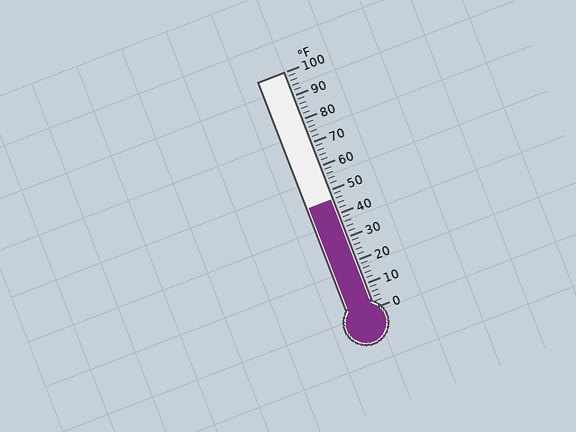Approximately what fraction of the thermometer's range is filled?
The thermometer is filled to approximately 45% of its range.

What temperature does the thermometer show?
The thermometer shows approximately 46°F.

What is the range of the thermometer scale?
The thermometer scale ranges from 0°F to 100°F.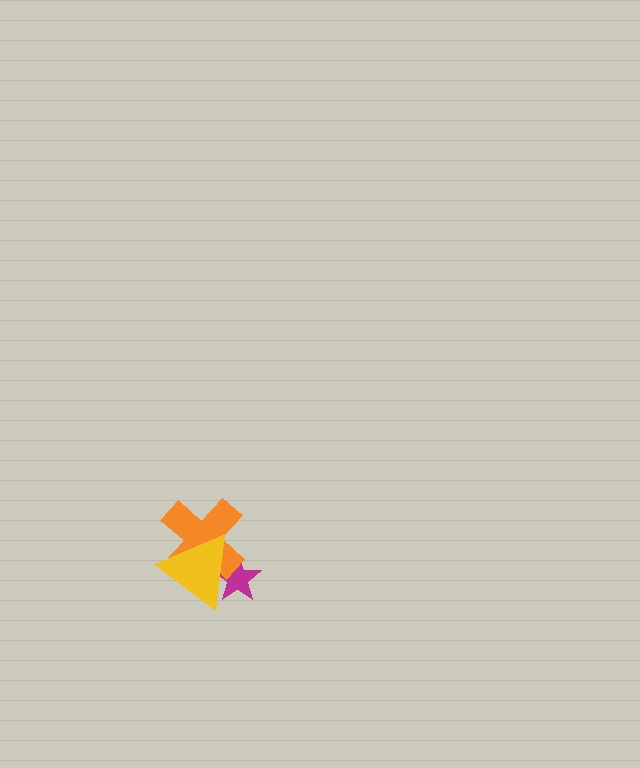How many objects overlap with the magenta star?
2 objects overlap with the magenta star.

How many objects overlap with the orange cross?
2 objects overlap with the orange cross.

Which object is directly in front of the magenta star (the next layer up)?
The orange cross is directly in front of the magenta star.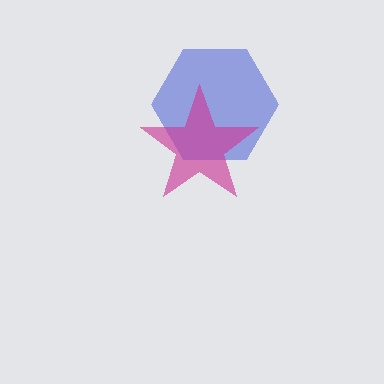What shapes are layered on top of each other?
The layered shapes are: a blue hexagon, a magenta star.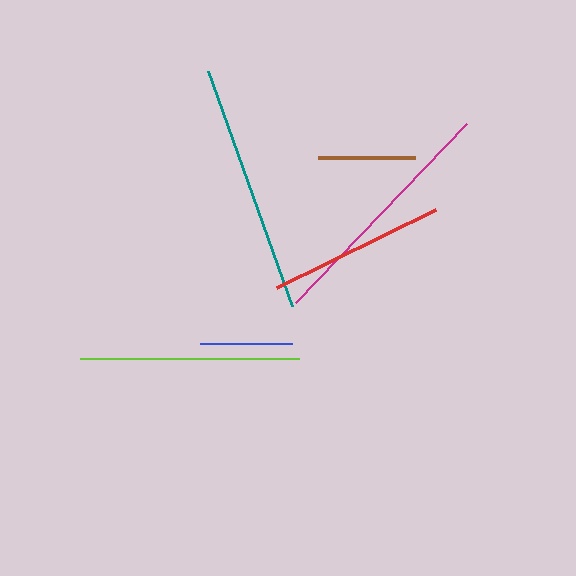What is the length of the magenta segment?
The magenta segment is approximately 248 pixels long.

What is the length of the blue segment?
The blue segment is approximately 92 pixels long.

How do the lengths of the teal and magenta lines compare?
The teal and magenta lines are approximately the same length.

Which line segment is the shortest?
The blue line is the shortest at approximately 92 pixels.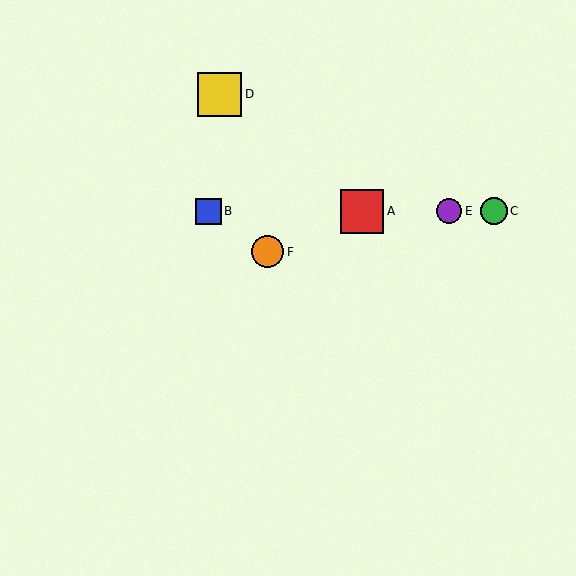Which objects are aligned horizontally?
Objects A, B, C, E are aligned horizontally.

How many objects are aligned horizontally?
4 objects (A, B, C, E) are aligned horizontally.